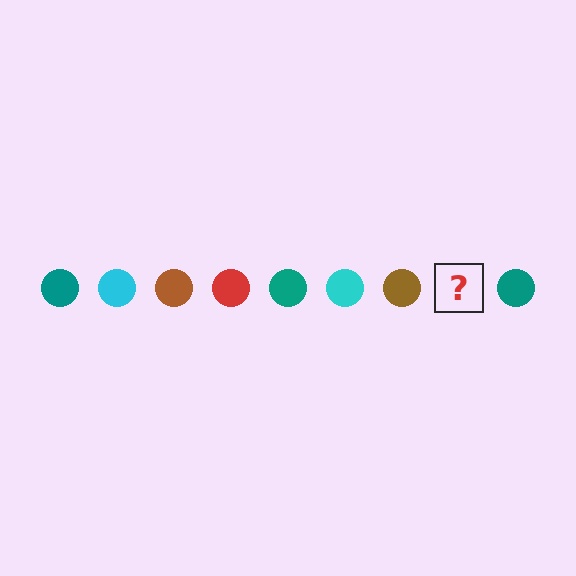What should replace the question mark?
The question mark should be replaced with a red circle.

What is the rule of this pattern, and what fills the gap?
The rule is that the pattern cycles through teal, cyan, brown, red circles. The gap should be filled with a red circle.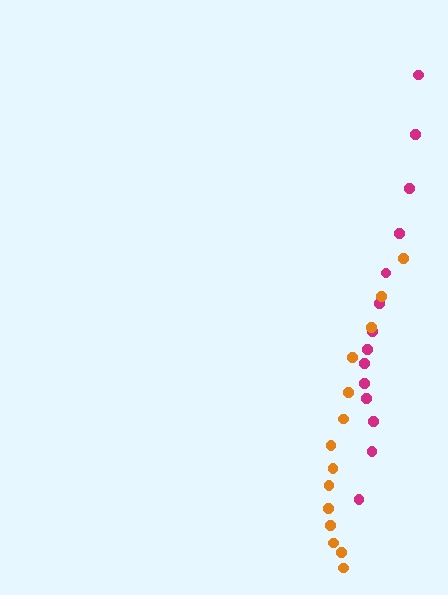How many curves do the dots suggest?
There are 2 distinct paths.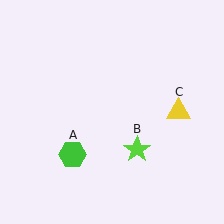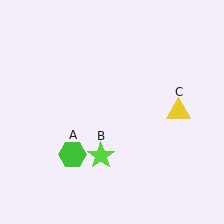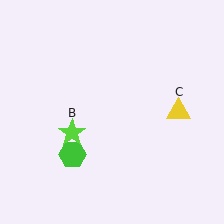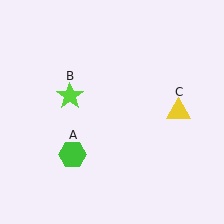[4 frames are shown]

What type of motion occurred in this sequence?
The lime star (object B) rotated clockwise around the center of the scene.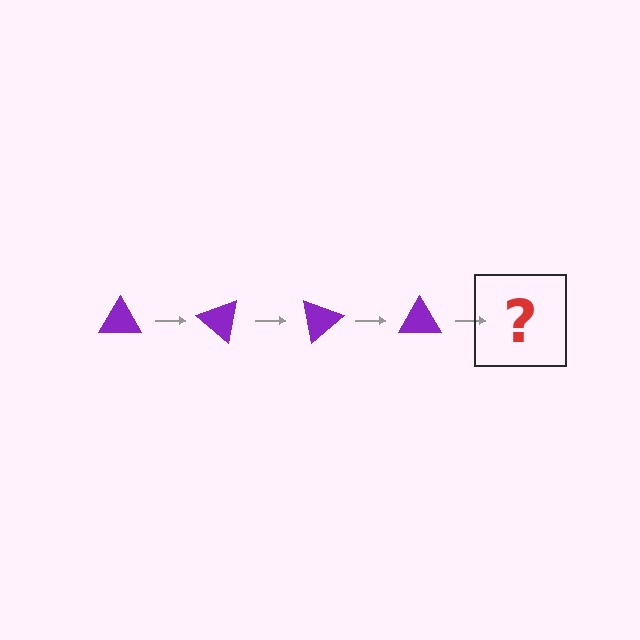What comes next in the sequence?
The next element should be a purple triangle rotated 160 degrees.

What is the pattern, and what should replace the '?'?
The pattern is that the triangle rotates 40 degrees each step. The '?' should be a purple triangle rotated 160 degrees.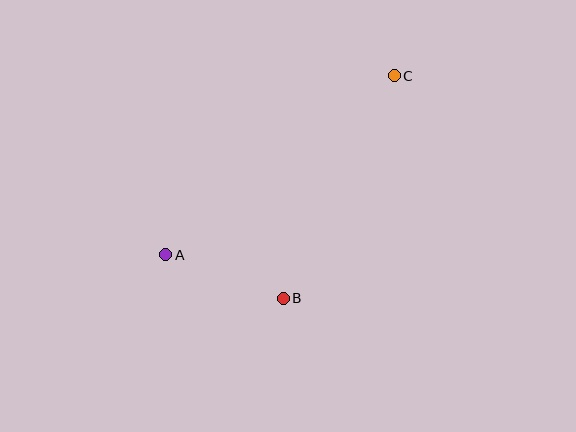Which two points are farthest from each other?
Points A and C are farthest from each other.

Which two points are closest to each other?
Points A and B are closest to each other.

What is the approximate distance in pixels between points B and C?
The distance between B and C is approximately 248 pixels.